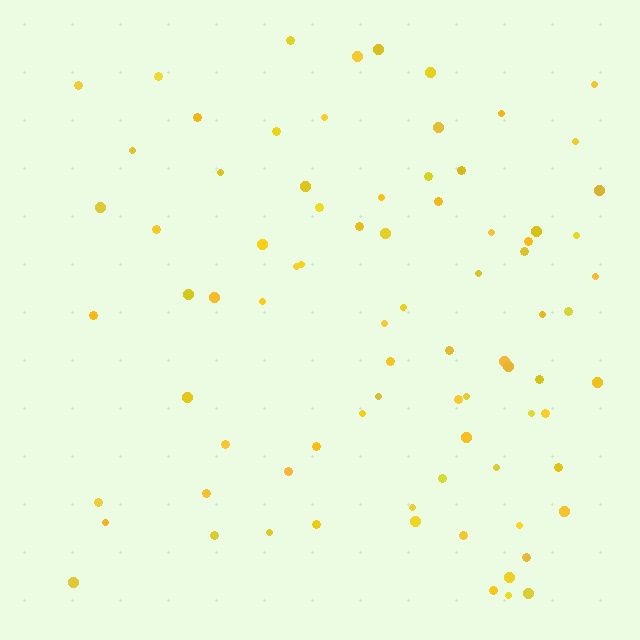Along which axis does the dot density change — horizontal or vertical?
Horizontal.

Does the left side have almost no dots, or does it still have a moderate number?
Still a moderate number, just noticeably fewer than the right.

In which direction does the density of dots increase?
From left to right, with the right side densest.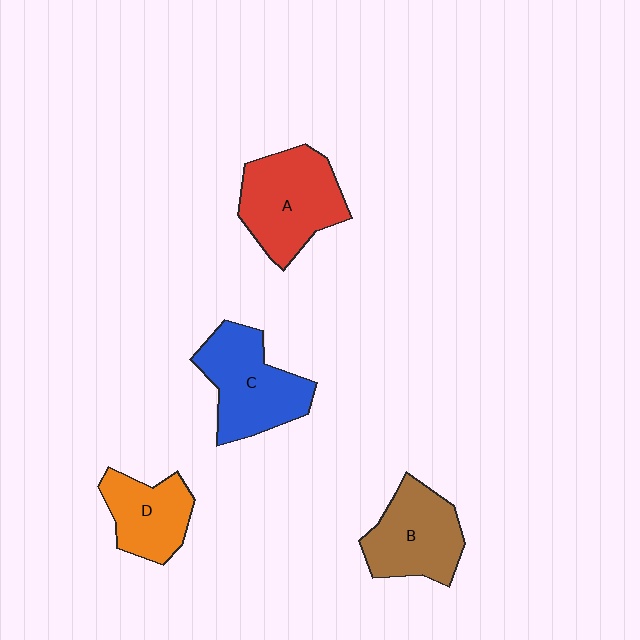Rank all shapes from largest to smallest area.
From largest to smallest: A (red), C (blue), B (brown), D (orange).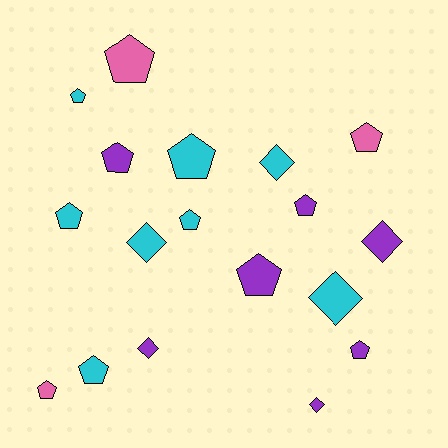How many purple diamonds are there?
There are 3 purple diamonds.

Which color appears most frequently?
Cyan, with 8 objects.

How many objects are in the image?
There are 18 objects.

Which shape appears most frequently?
Pentagon, with 12 objects.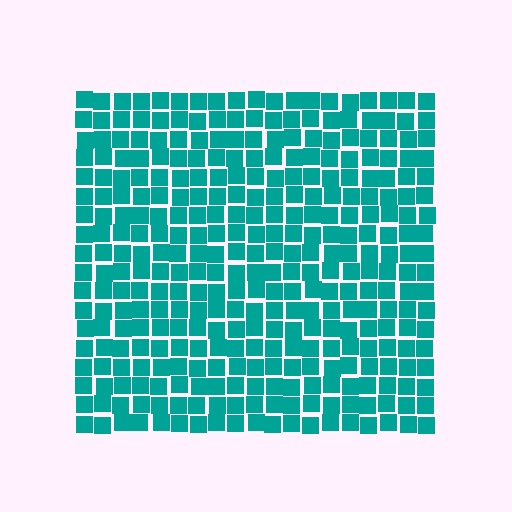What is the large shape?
The large shape is a square.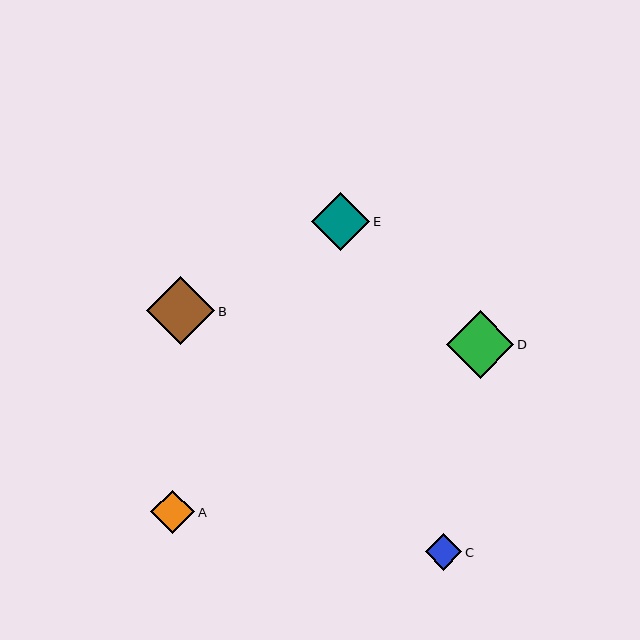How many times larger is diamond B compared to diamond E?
Diamond B is approximately 1.2 times the size of diamond E.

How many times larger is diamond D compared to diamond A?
Diamond D is approximately 1.5 times the size of diamond A.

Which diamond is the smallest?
Diamond C is the smallest with a size of approximately 36 pixels.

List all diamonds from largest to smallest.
From largest to smallest: B, D, E, A, C.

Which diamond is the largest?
Diamond B is the largest with a size of approximately 68 pixels.